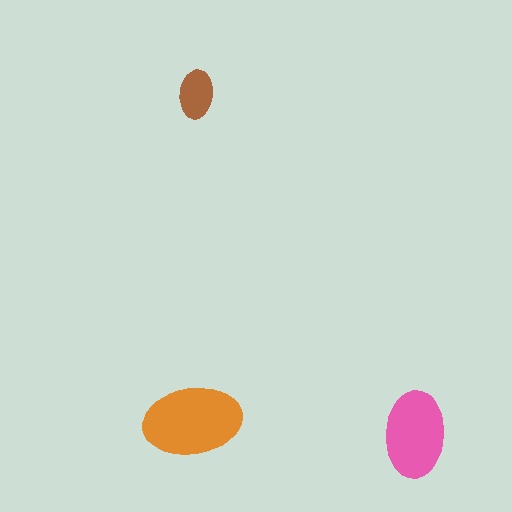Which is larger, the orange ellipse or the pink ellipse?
The orange one.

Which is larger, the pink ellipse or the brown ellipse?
The pink one.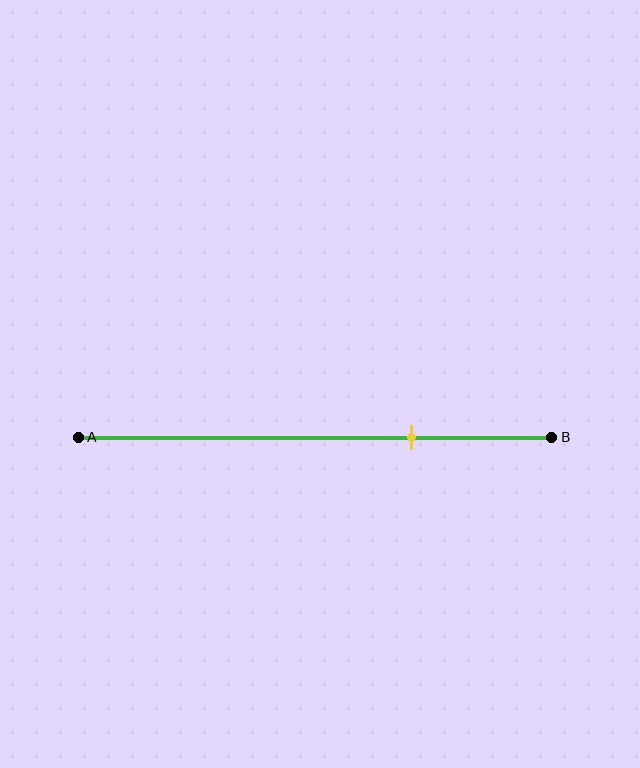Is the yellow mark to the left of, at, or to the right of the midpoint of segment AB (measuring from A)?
The yellow mark is to the right of the midpoint of segment AB.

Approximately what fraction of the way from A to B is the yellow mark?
The yellow mark is approximately 70% of the way from A to B.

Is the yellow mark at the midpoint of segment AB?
No, the mark is at about 70% from A, not at the 50% midpoint.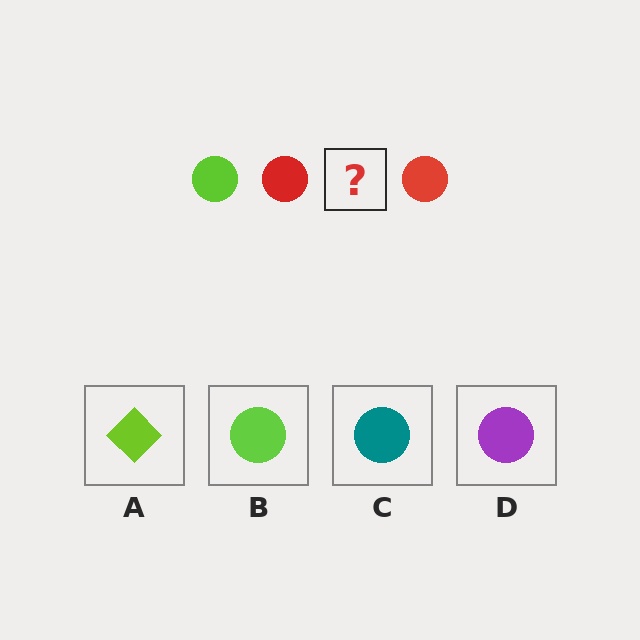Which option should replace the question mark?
Option B.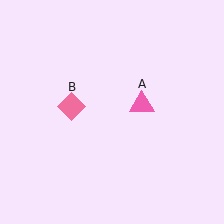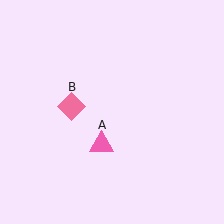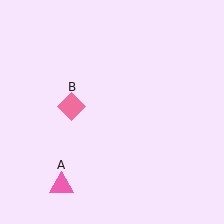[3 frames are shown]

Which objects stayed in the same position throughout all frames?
Pink diamond (object B) remained stationary.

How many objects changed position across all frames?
1 object changed position: pink triangle (object A).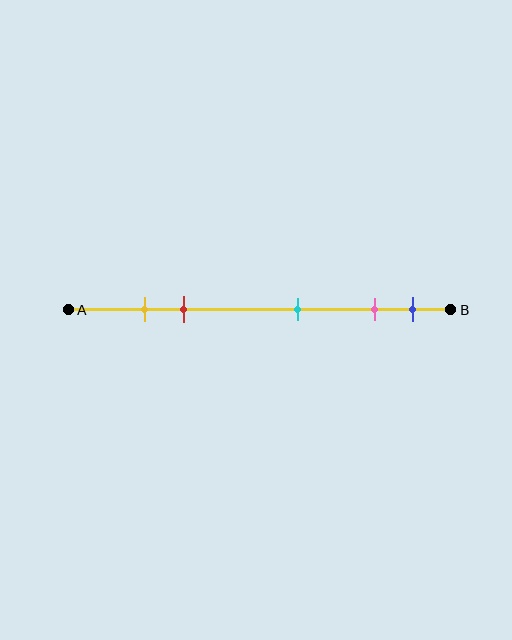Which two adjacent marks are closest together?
The yellow and red marks are the closest adjacent pair.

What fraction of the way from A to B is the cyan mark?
The cyan mark is approximately 60% (0.6) of the way from A to B.